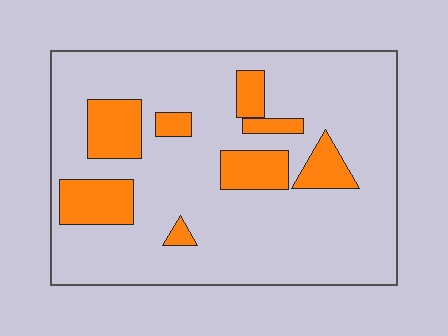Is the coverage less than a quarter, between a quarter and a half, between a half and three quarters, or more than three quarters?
Less than a quarter.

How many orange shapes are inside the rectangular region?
8.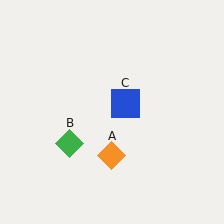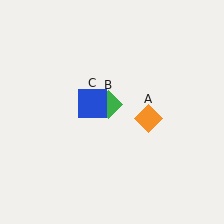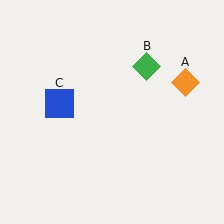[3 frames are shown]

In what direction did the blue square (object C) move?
The blue square (object C) moved left.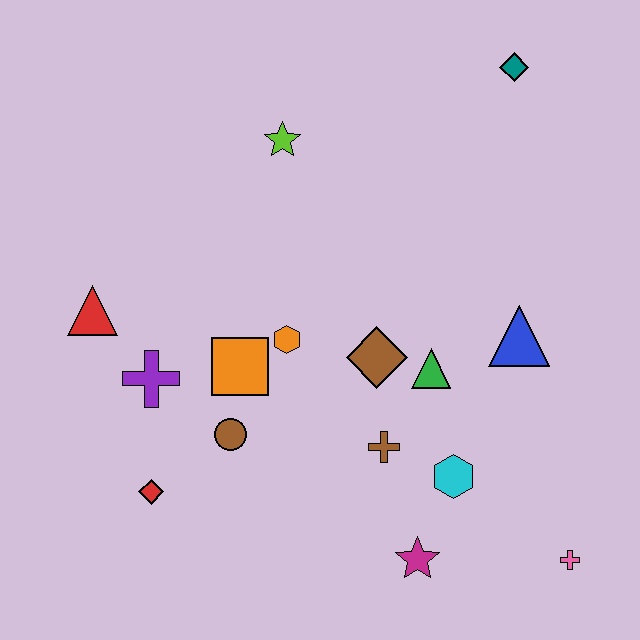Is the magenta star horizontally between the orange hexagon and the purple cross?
No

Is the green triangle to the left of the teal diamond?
Yes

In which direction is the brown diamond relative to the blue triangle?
The brown diamond is to the left of the blue triangle.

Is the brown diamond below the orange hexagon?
Yes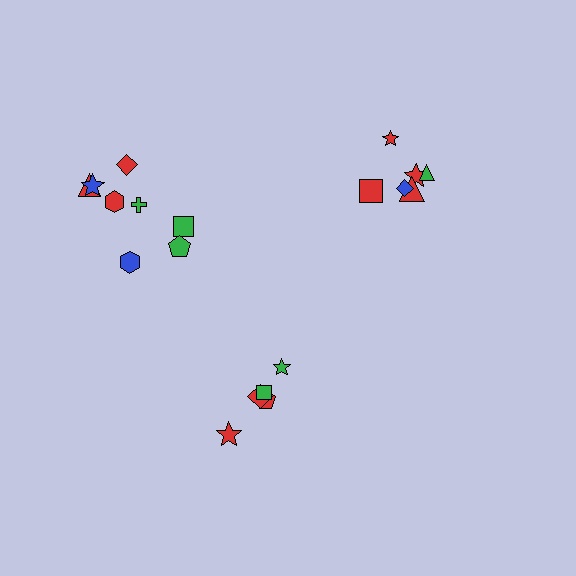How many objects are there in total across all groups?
There are 19 objects.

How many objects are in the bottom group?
There are 5 objects.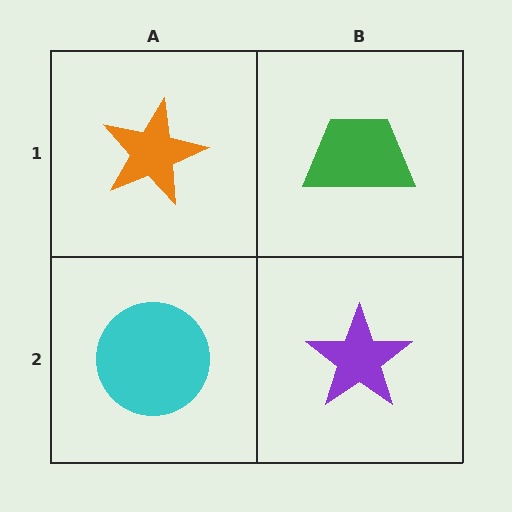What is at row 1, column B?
A green trapezoid.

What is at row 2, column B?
A purple star.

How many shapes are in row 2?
2 shapes.